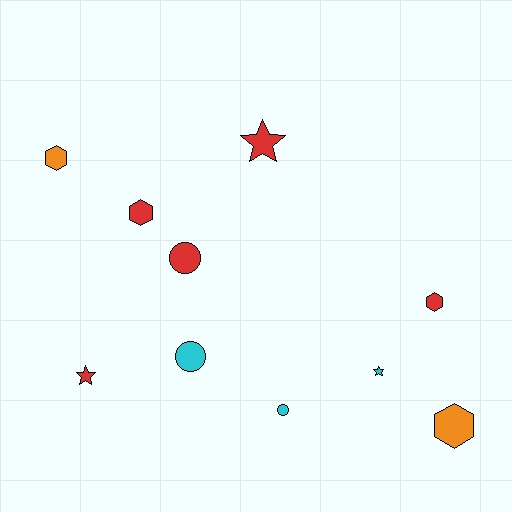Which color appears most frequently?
Red, with 5 objects.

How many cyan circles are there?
There are 2 cyan circles.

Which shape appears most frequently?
Hexagon, with 4 objects.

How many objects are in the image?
There are 10 objects.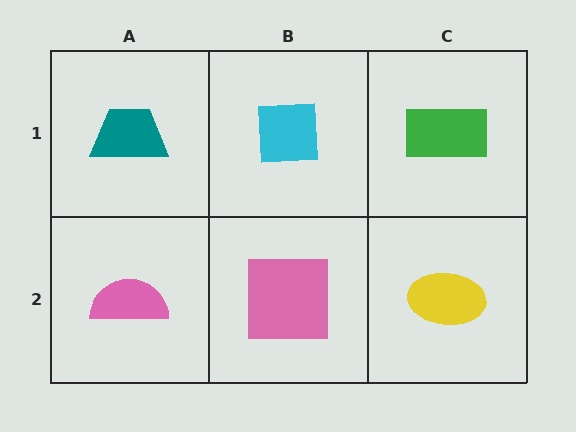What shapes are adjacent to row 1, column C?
A yellow ellipse (row 2, column C), a cyan square (row 1, column B).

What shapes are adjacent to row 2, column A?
A teal trapezoid (row 1, column A), a pink square (row 2, column B).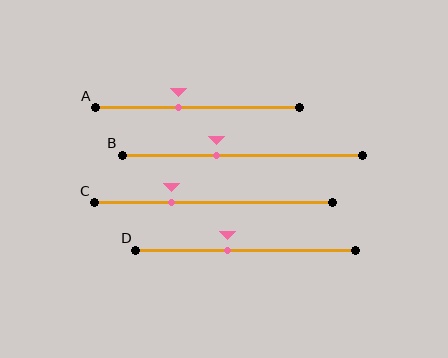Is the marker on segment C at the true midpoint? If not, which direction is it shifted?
No, the marker on segment C is shifted to the left by about 18% of the segment length.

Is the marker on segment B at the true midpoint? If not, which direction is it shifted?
No, the marker on segment B is shifted to the left by about 11% of the segment length.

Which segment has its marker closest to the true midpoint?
Segment D has its marker closest to the true midpoint.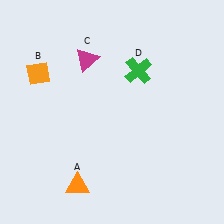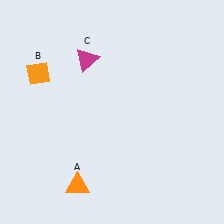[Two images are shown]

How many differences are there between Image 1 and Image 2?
There is 1 difference between the two images.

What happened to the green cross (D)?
The green cross (D) was removed in Image 2. It was in the top-right area of Image 1.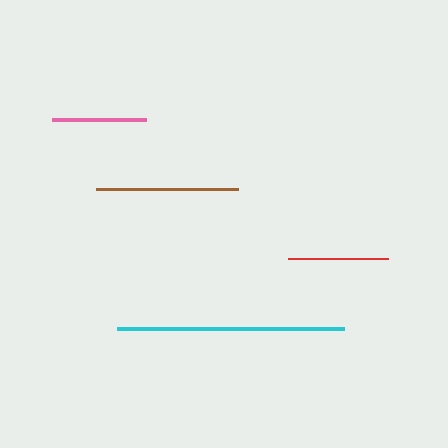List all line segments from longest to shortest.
From longest to shortest: cyan, brown, red, pink.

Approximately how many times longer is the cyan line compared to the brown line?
The cyan line is approximately 1.6 times the length of the brown line.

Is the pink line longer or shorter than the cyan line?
The cyan line is longer than the pink line.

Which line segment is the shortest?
The pink line is the shortest at approximately 94 pixels.